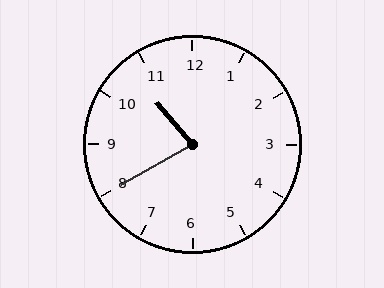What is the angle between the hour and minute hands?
Approximately 80 degrees.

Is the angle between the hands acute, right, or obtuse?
It is acute.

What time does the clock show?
10:40.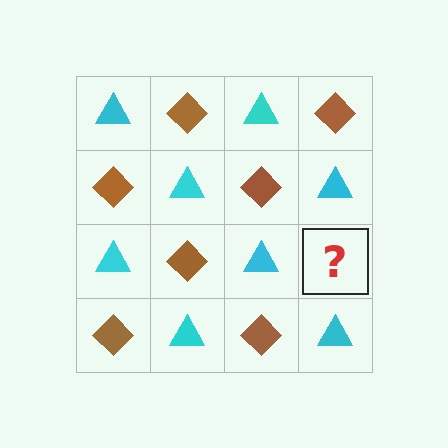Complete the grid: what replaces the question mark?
The question mark should be replaced with a brown diamond.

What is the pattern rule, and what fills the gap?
The rule is that it alternates cyan triangle and brown diamond in a checkerboard pattern. The gap should be filled with a brown diamond.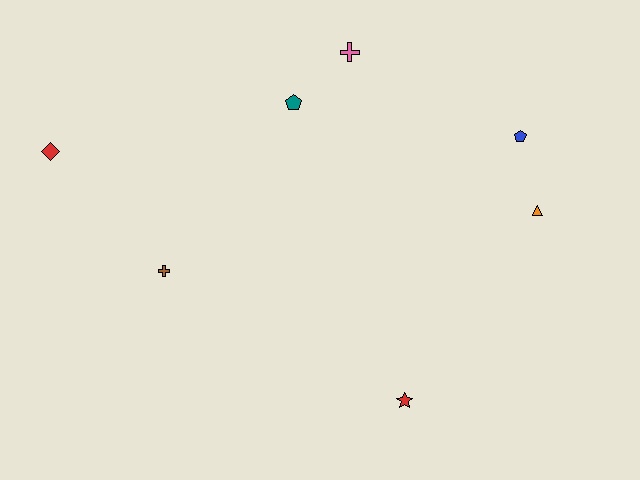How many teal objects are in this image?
There is 1 teal object.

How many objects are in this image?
There are 7 objects.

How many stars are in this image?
There is 1 star.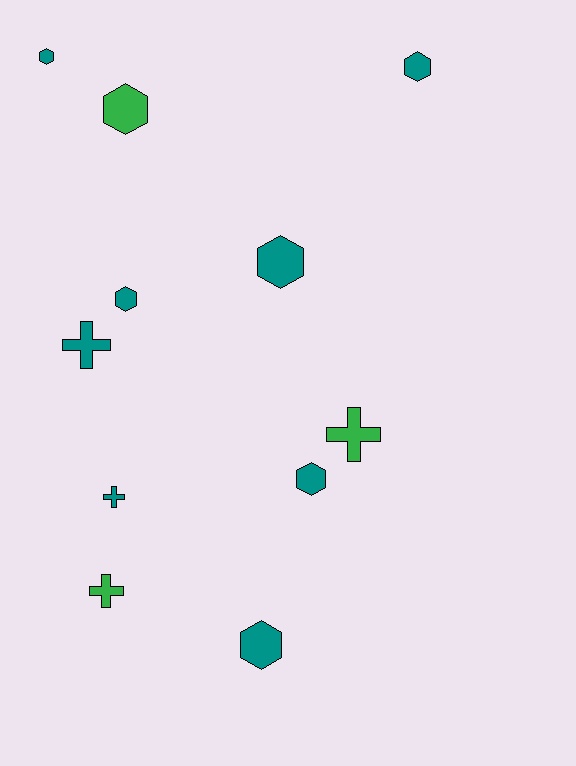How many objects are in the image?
There are 11 objects.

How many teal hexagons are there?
There are 6 teal hexagons.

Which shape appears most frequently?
Hexagon, with 7 objects.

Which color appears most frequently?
Teal, with 8 objects.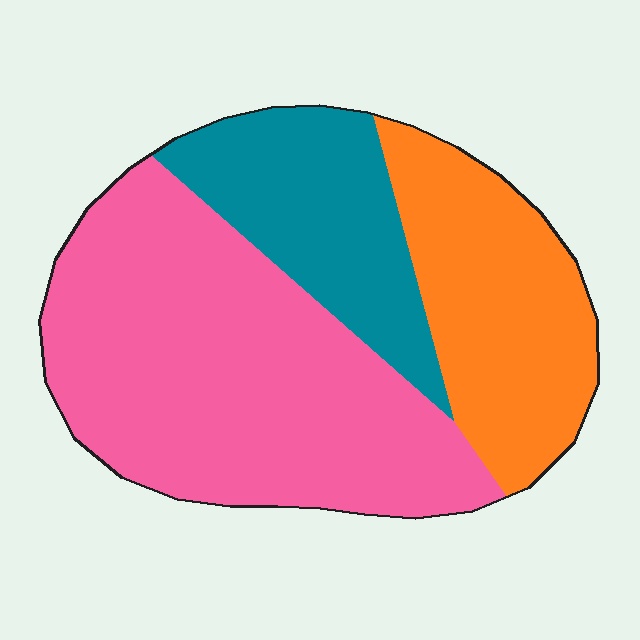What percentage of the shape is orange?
Orange covers about 25% of the shape.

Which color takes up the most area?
Pink, at roughly 50%.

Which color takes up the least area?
Teal, at roughly 20%.